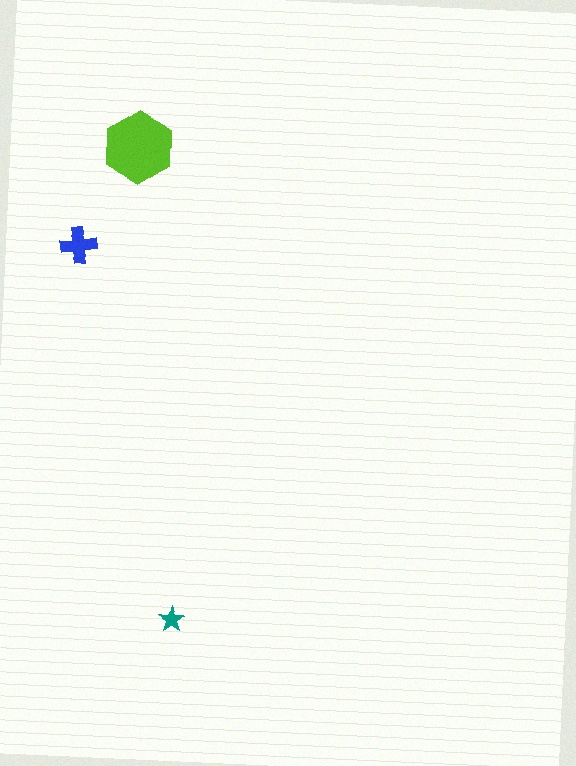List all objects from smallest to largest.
The teal star, the blue cross, the lime hexagon.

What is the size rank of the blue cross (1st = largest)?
2nd.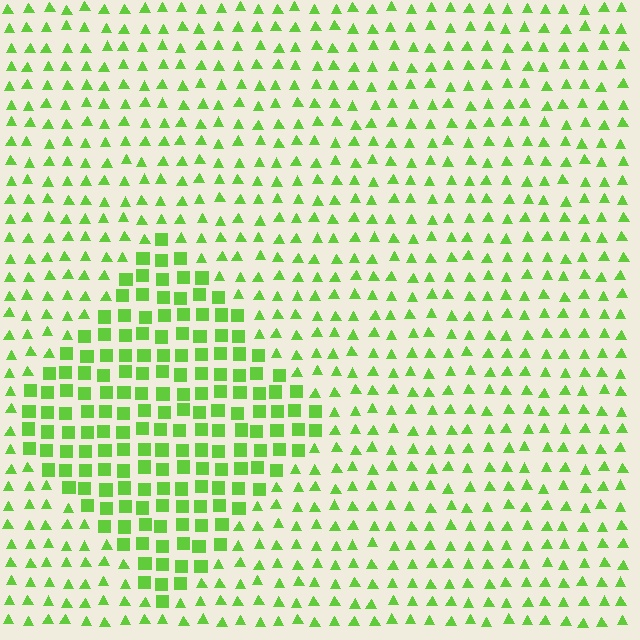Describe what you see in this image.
The image is filled with small lime elements arranged in a uniform grid. A diamond-shaped region contains squares, while the surrounding area contains triangles. The boundary is defined purely by the change in element shape.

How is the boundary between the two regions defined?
The boundary is defined by a change in element shape: squares inside vs. triangles outside. All elements share the same color and spacing.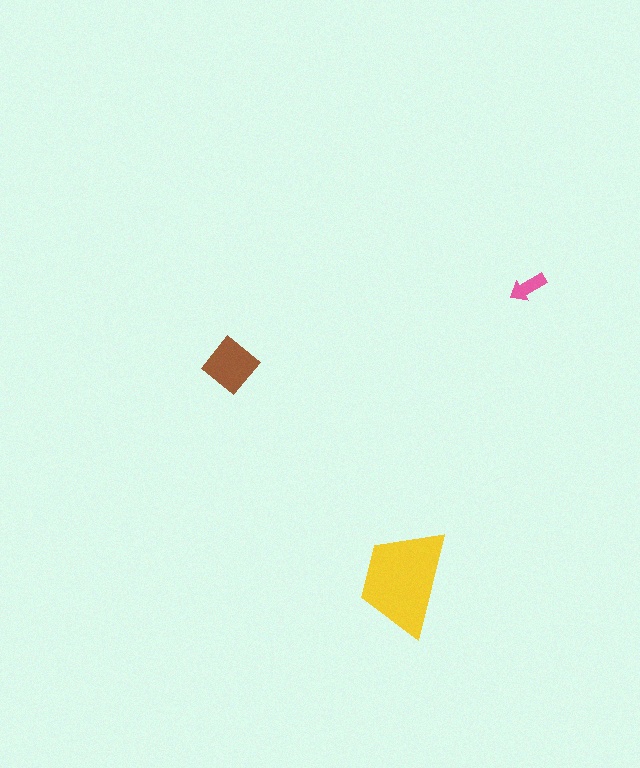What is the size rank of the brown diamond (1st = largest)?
2nd.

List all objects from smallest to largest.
The pink arrow, the brown diamond, the yellow trapezoid.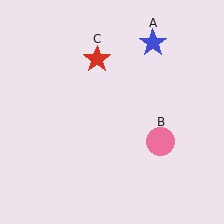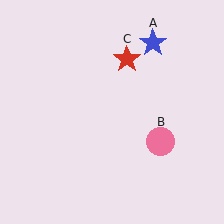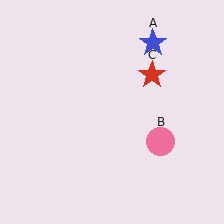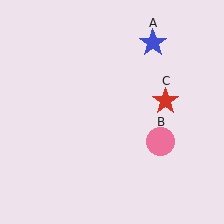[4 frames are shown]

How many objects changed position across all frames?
1 object changed position: red star (object C).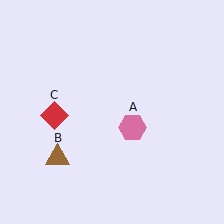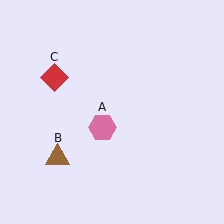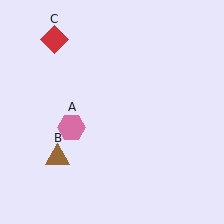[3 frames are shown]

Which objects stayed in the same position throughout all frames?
Brown triangle (object B) remained stationary.